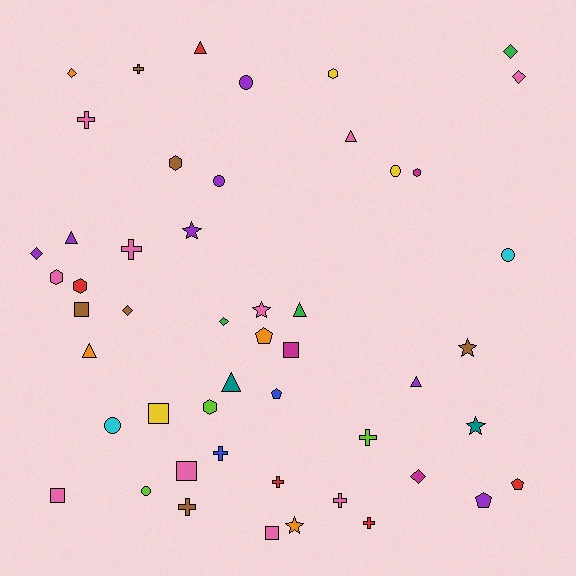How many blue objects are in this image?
There are 2 blue objects.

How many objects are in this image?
There are 50 objects.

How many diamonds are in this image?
There are 7 diamonds.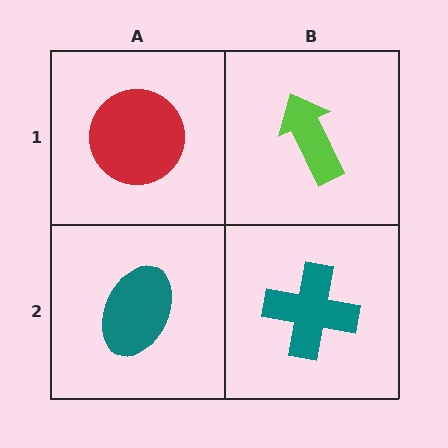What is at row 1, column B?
A lime arrow.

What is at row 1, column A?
A red circle.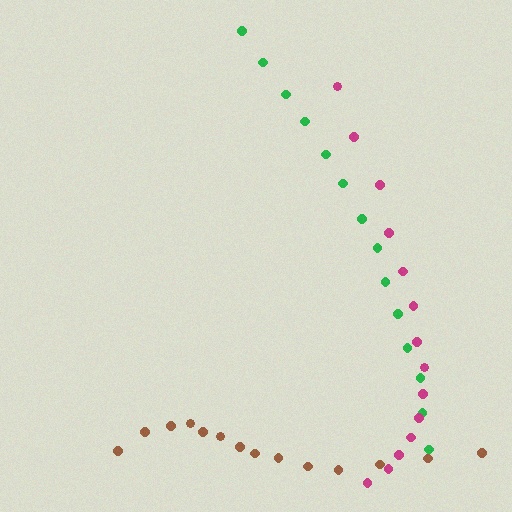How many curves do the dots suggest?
There are 3 distinct paths.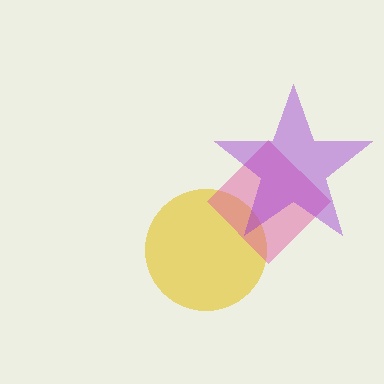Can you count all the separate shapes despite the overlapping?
Yes, there are 3 separate shapes.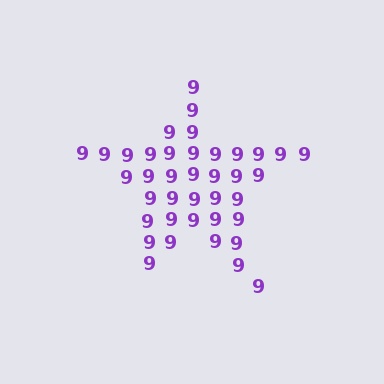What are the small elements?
The small elements are digit 9's.